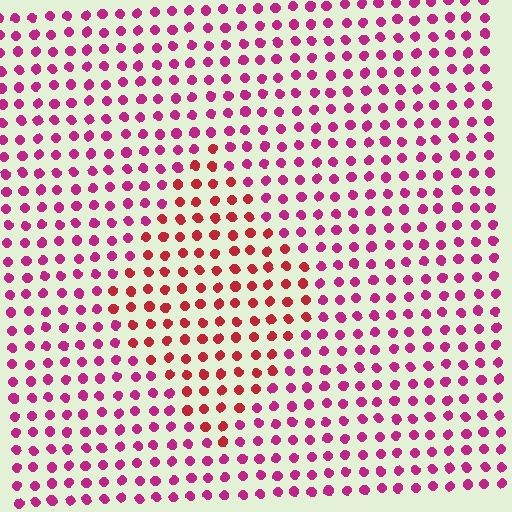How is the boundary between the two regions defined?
The boundary is defined purely by a slight shift in hue (about 33 degrees). Spacing, size, and orientation are identical on both sides.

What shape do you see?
I see a diamond.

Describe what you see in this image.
The image is filled with small magenta elements in a uniform arrangement. A diamond-shaped region is visible where the elements are tinted to a slightly different hue, forming a subtle color boundary.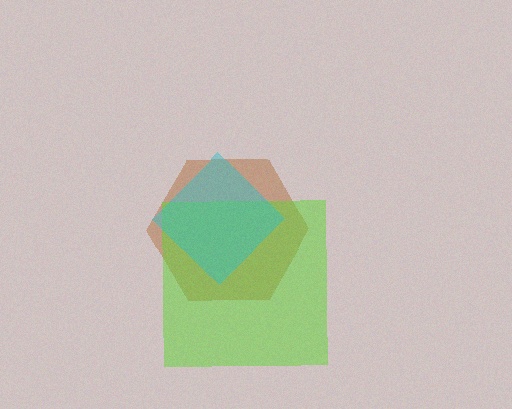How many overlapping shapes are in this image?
There are 3 overlapping shapes in the image.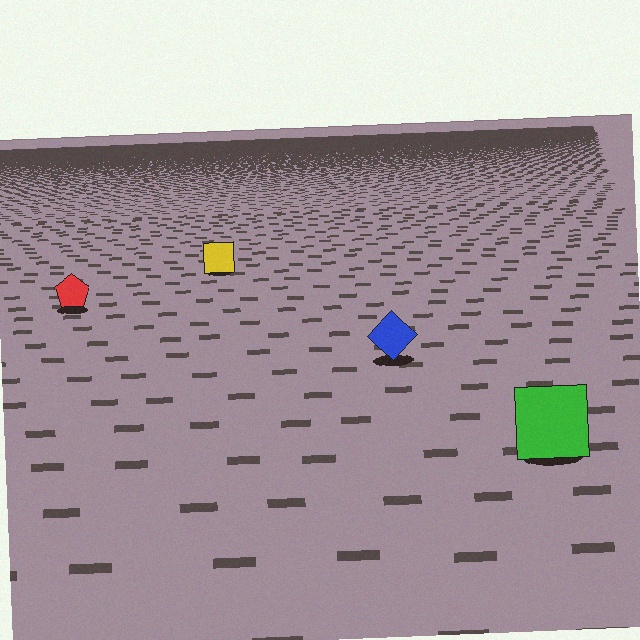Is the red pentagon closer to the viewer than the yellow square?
Yes. The red pentagon is closer — you can tell from the texture gradient: the ground texture is coarser near it.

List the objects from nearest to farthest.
From nearest to farthest: the green square, the blue diamond, the red pentagon, the yellow square.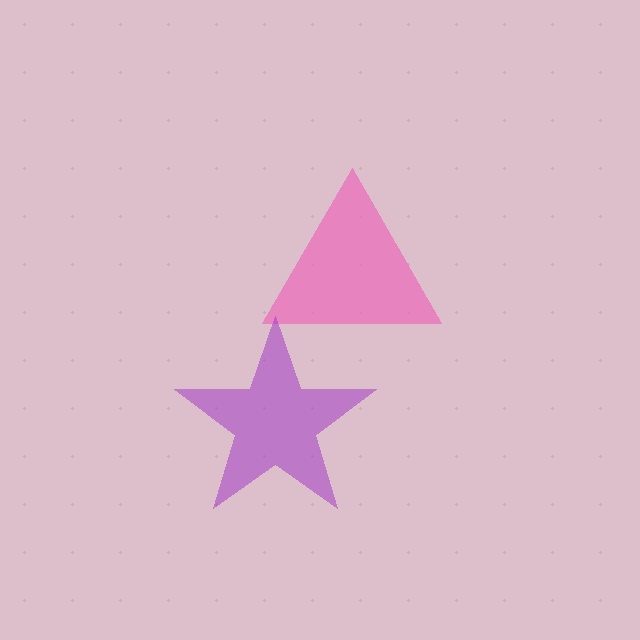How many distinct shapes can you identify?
There are 2 distinct shapes: a pink triangle, a purple star.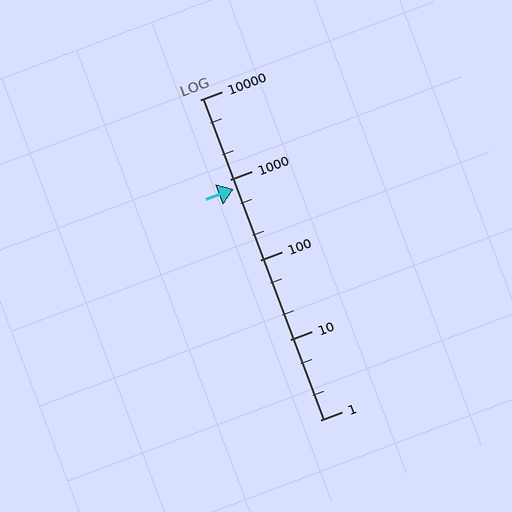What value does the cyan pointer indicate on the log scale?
The pointer indicates approximately 770.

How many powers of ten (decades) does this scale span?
The scale spans 4 decades, from 1 to 10000.